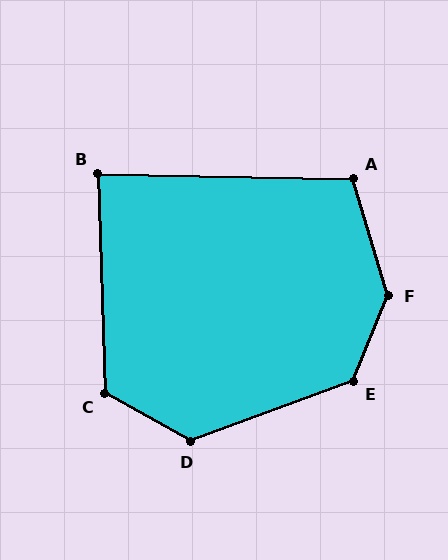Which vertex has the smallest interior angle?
B, at approximately 87 degrees.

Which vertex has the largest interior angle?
F, at approximately 142 degrees.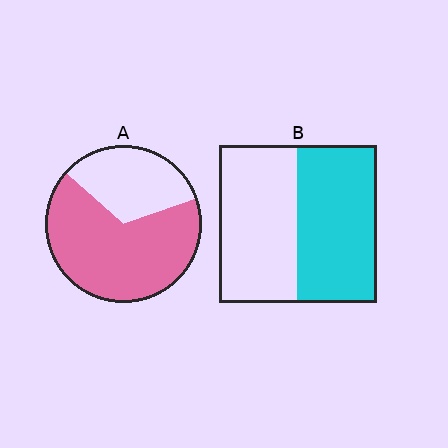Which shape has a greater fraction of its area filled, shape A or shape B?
Shape A.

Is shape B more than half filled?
Roughly half.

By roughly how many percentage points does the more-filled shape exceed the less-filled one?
By roughly 15 percentage points (A over B).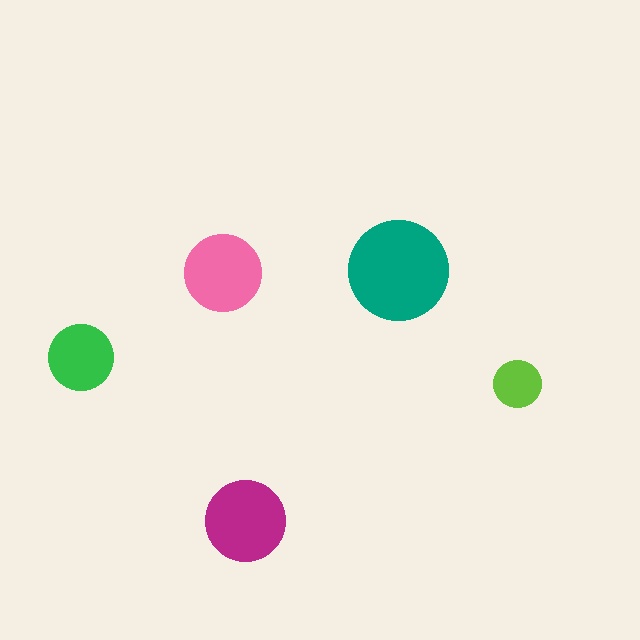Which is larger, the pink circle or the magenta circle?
The magenta one.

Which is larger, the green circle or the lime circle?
The green one.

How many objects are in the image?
There are 5 objects in the image.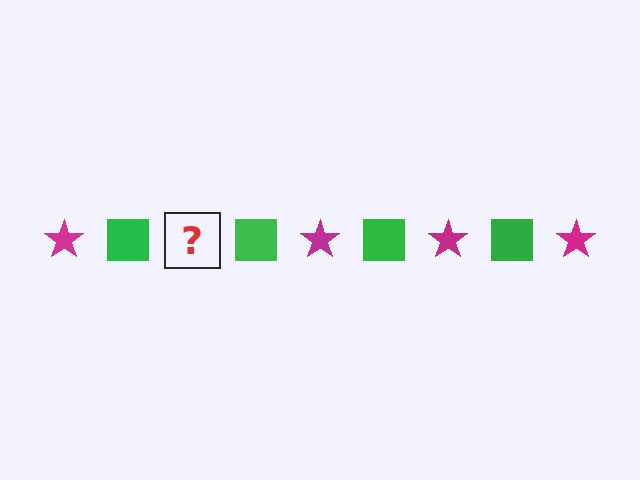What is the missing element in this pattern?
The missing element is a magenta star.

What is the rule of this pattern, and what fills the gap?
The rule is that the pattern alternates between magenta star and green square. The gap should be filled with a magenta star.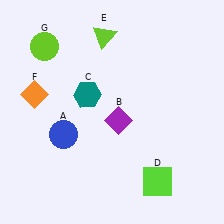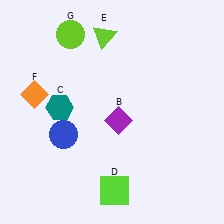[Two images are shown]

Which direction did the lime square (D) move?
The lime square (D) moved left.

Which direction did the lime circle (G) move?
The lime circle (G) moved right.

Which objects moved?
The objects that moved are: the teal hexagon (C), the lime square (D), the lime circle (G).